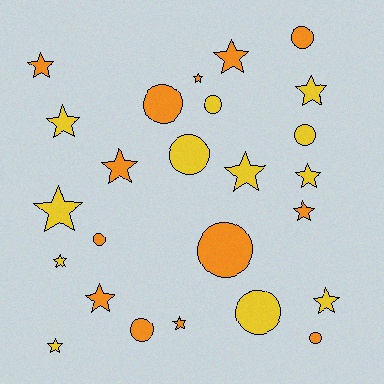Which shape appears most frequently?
Star, with 15 objects.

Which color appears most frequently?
Orange, with 13 objects.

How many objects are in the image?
There are 25 objects.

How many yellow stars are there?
There are 8 yellow stars.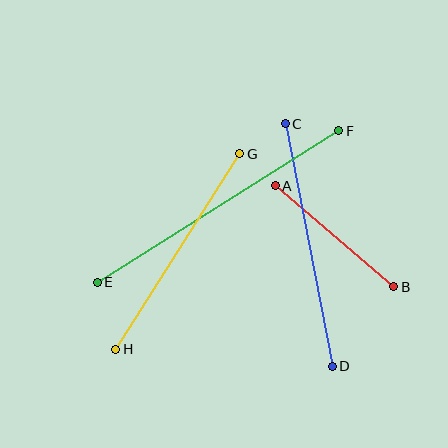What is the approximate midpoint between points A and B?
The midpoint is at approximately (334, 236) pixels.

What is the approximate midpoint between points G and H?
The midpoint is at approximately (178, 251) pixels.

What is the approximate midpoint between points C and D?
The midpoint is at approximately (309, 245) pixels.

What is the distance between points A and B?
The distance is approximately 156 pixels.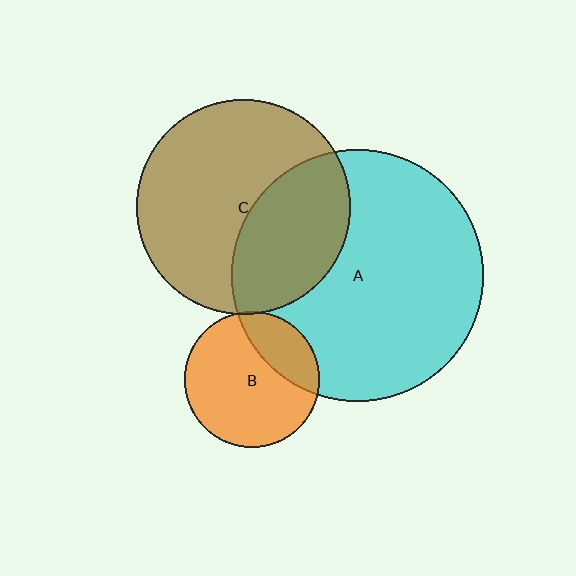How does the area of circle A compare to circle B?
Approximately 3.5 times.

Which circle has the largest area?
Circle A (cyan).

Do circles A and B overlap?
Yes.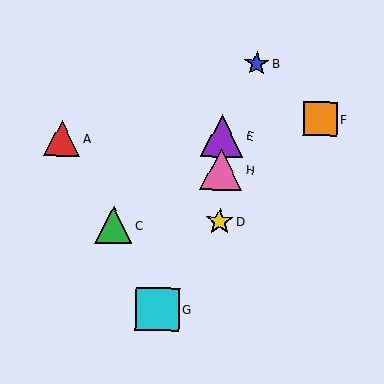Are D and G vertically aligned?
No, D is at x≈220 and G is at x≈158.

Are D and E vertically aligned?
Yes, both are at x≈220.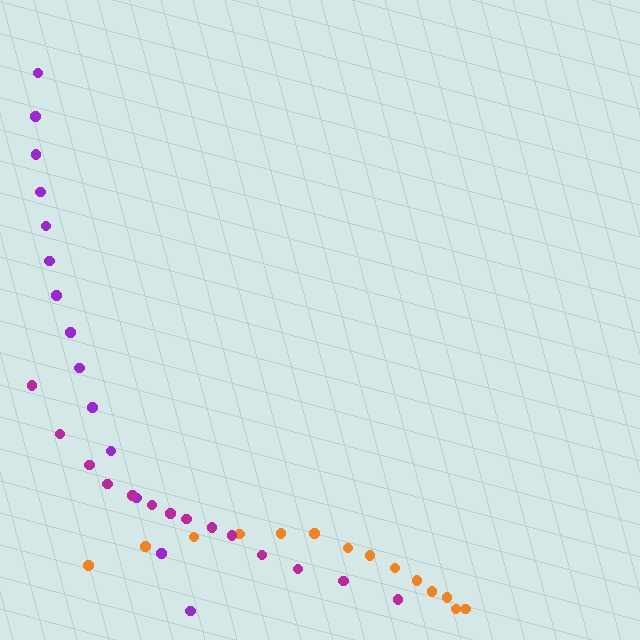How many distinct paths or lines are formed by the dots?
There are 3 distinct paths.